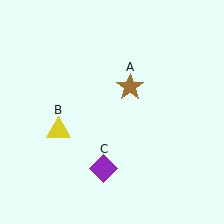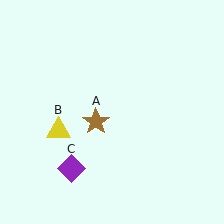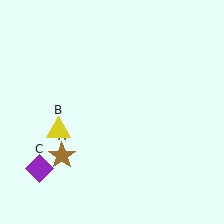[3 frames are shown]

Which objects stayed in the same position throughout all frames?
Yellow triangle (object B) remained stationary.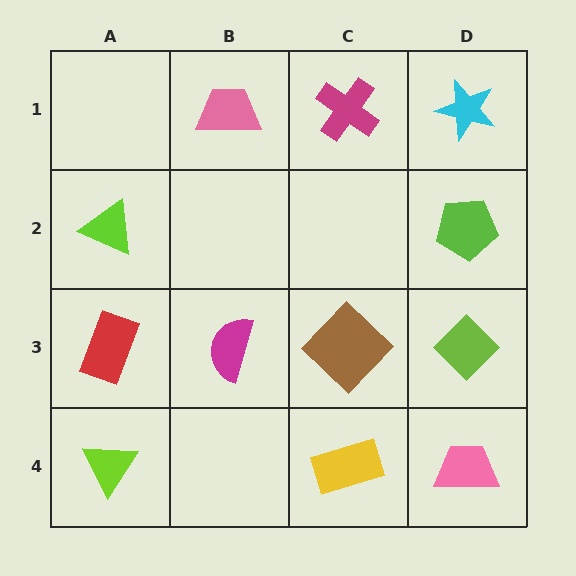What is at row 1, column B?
A pink trapezoid.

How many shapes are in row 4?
3 shapes.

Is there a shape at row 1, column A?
No, that cell is empty.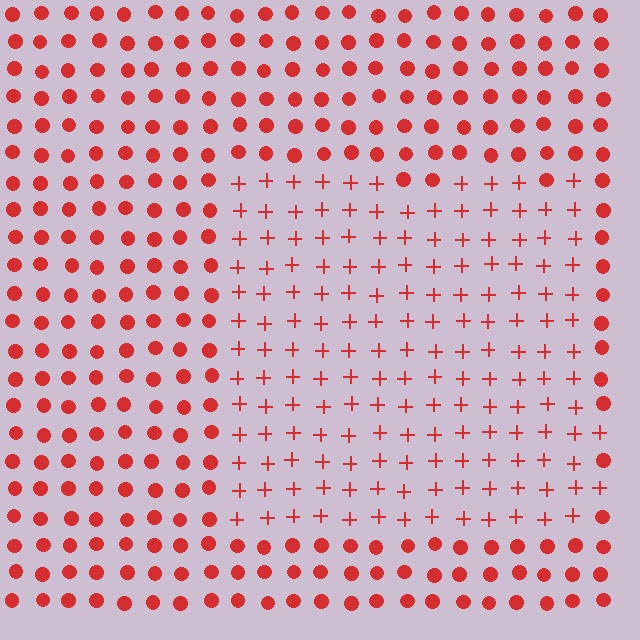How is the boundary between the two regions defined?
The boundary is defined by a change in element shape: plus signs inside vs. circles outside. All elements share the same color and spacing.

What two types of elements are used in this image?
The image uses plus signs inside the rectangle region and circles outside it.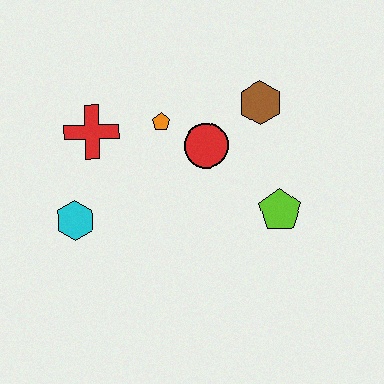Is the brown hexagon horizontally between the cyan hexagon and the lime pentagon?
Yes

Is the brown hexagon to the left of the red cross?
No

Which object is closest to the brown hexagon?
The red circle is closest to the brown hexagon.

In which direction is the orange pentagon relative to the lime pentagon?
The orange pentagon is to the left of the lime pentagon.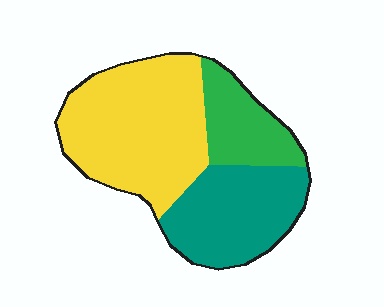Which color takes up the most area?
Yellow, at roughly 50%.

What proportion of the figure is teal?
Teal takes up about one third (1/3) of the figure.